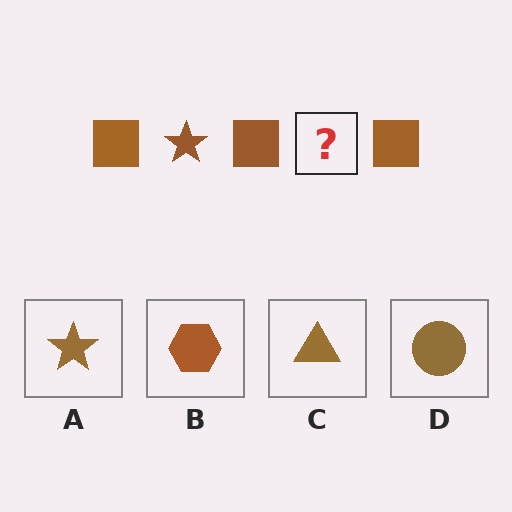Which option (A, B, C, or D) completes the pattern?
A.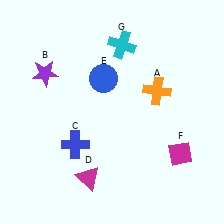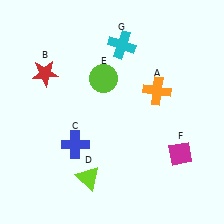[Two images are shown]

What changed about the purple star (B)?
In Image 1, B is purple. In Image 2, it changed to red.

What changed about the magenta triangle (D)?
In Image 1, D is magenta. In Image 2, it changed to lime.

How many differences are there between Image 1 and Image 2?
There are 3 differences between the two images.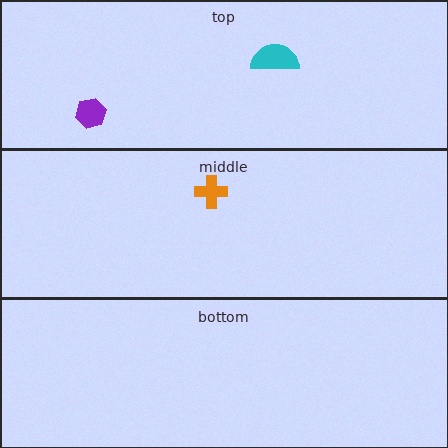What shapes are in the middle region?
The orange cross.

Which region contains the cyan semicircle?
The top region.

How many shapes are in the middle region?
1.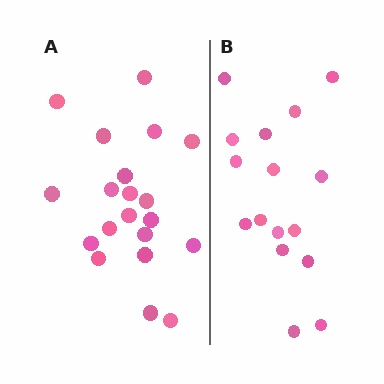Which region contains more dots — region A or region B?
Region A (the left region) has more dots.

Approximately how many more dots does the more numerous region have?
Region A has about 4 more dots than region B.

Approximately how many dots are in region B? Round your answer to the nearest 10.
About 20 dots. (The exact count is 16, which rounds to 20.)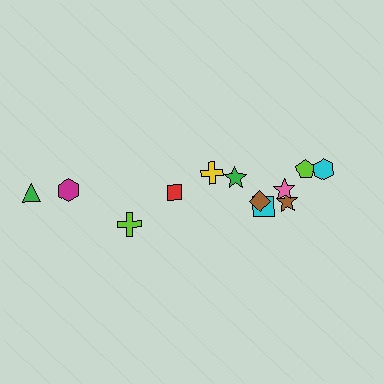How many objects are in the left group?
There are 4 objects.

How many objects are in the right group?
There are 8 objects.